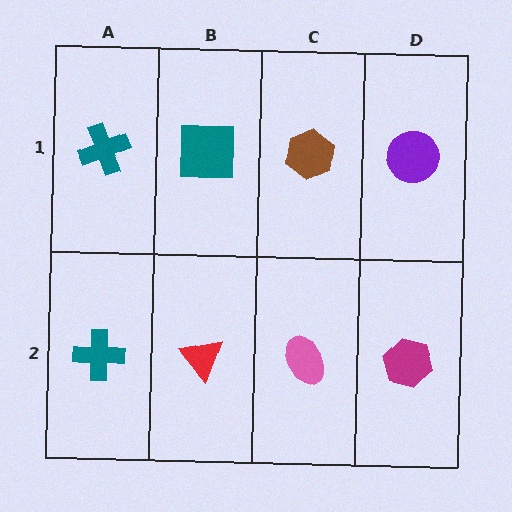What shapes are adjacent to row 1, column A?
A teal cross (row 2, column A), a teal square (row 1, column B).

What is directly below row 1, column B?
A red triangle.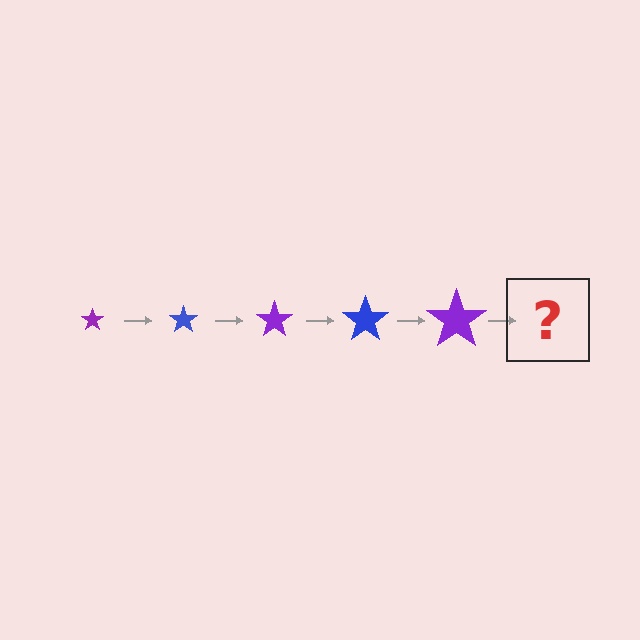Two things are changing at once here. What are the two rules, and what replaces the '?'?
The two rules are that the star grows larger each step and the color cycles through purple and blue. The '?' should be a blue star, larger than the previous one.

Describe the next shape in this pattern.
It should be a blue star, larger than the previous one.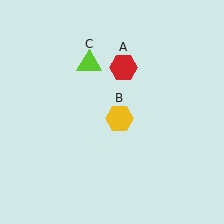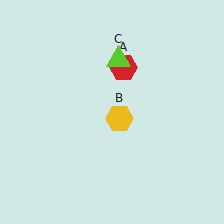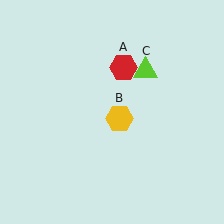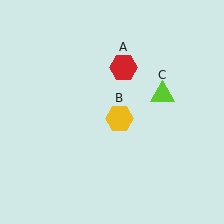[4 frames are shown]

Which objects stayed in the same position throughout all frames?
Red hexagon (object A) and yellow hexagon (object B) remained stationary.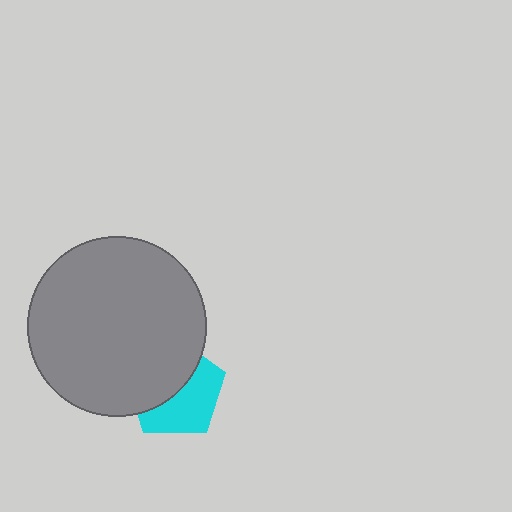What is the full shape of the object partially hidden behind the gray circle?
The partially hidden object is a cyan pentagon.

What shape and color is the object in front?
The object in front is a gray circle.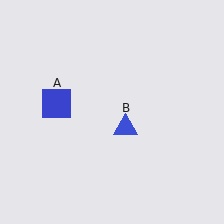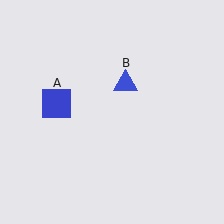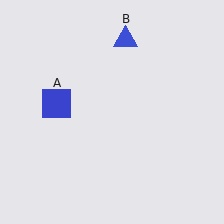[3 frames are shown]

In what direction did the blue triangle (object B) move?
The blue triangle (object B) moved up.